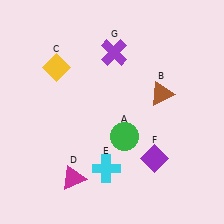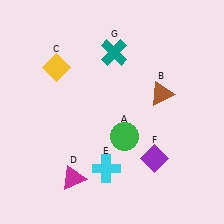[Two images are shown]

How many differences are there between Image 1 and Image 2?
There is 1 difference between the two images.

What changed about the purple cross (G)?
In Image 1, G is purple. In Image 2, it changed to teal.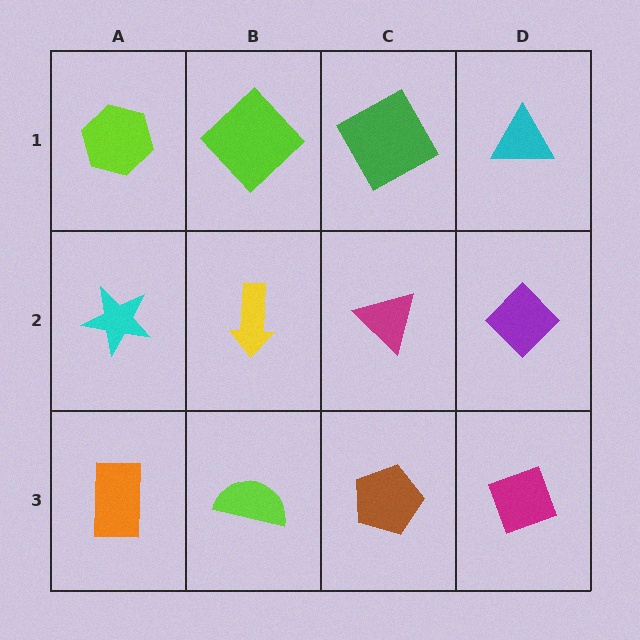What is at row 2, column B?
A yellow arrow.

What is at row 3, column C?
A brown pentagon.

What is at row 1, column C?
A green square.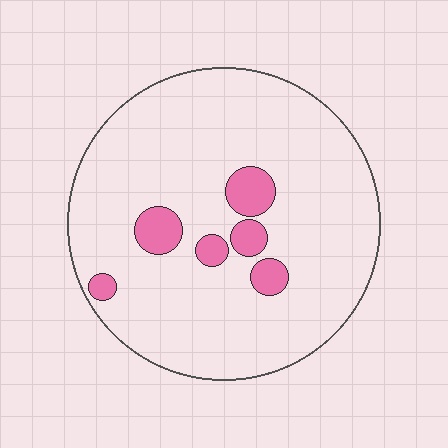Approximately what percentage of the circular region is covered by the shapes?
Approximately 10%.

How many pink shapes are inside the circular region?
6.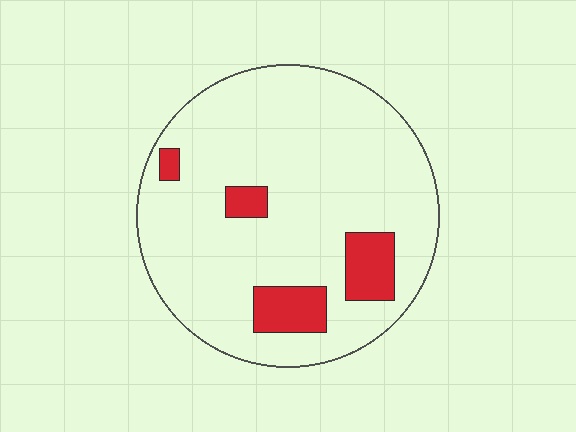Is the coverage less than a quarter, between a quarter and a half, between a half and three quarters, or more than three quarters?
Less than a quarter.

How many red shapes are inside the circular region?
4.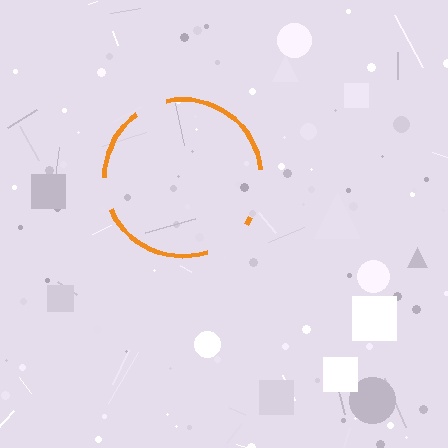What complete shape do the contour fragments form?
The contour fragments form a circle.